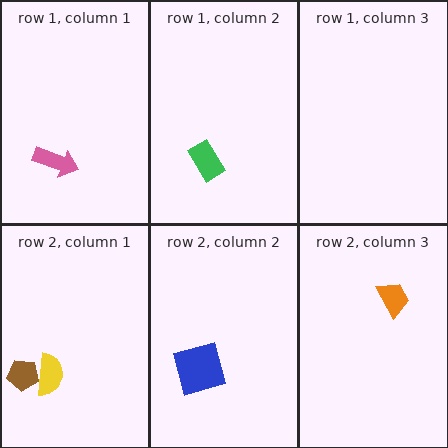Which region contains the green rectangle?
The row 1, column 2 region.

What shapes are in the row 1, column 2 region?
The green rectangle.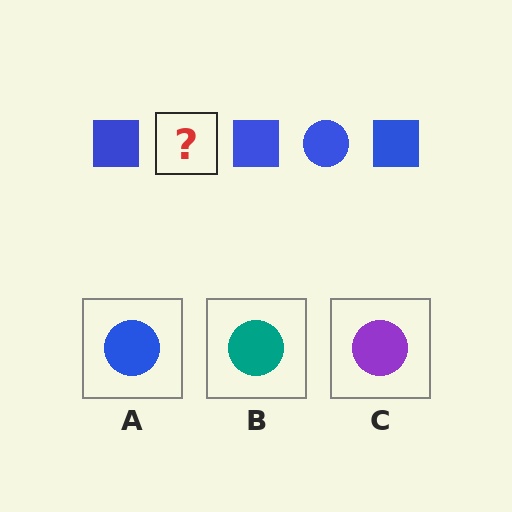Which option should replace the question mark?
Option A.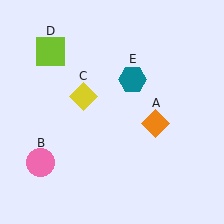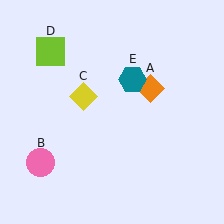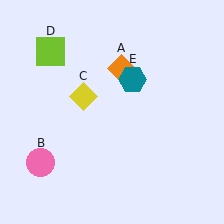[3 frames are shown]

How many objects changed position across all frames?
1 object changed position: orange diamond (object A).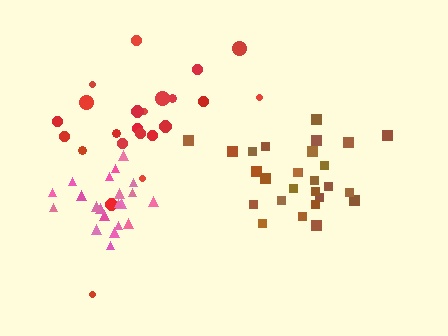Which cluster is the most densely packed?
Pink.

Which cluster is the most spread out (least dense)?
Red.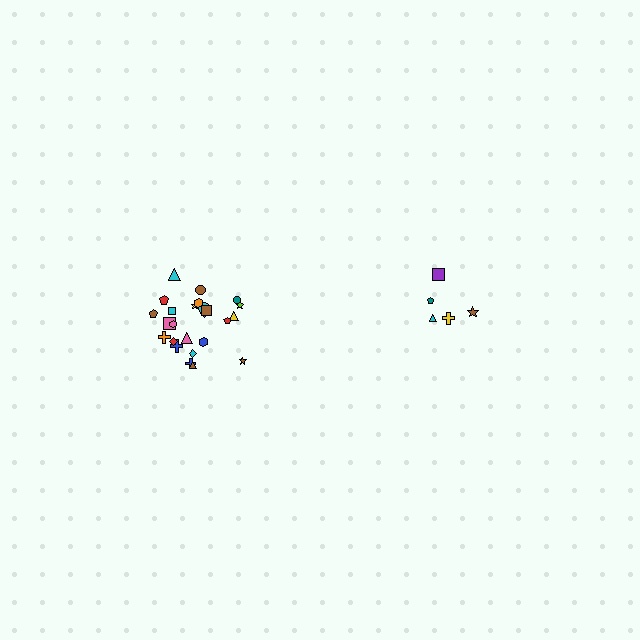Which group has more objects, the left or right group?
The left group.